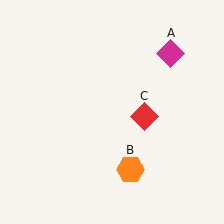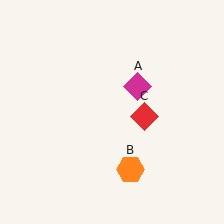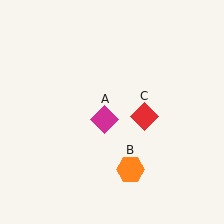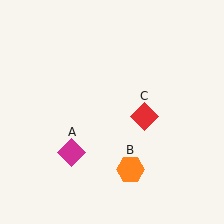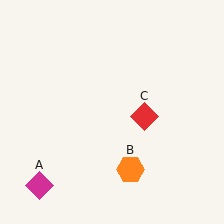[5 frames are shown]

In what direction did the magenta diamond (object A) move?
The magenta diamond (object A) moved down and to the left.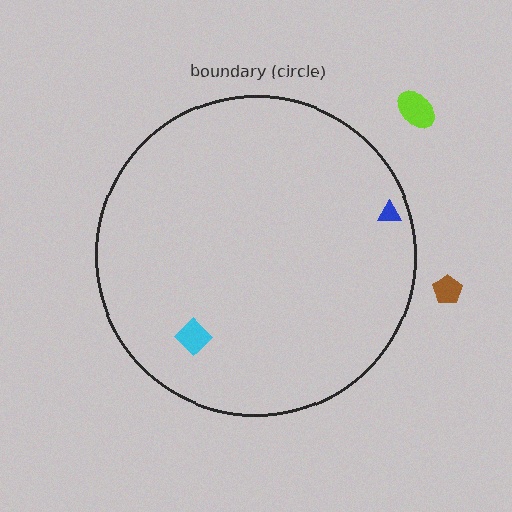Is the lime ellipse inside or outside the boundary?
Outside.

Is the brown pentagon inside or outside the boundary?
Outside.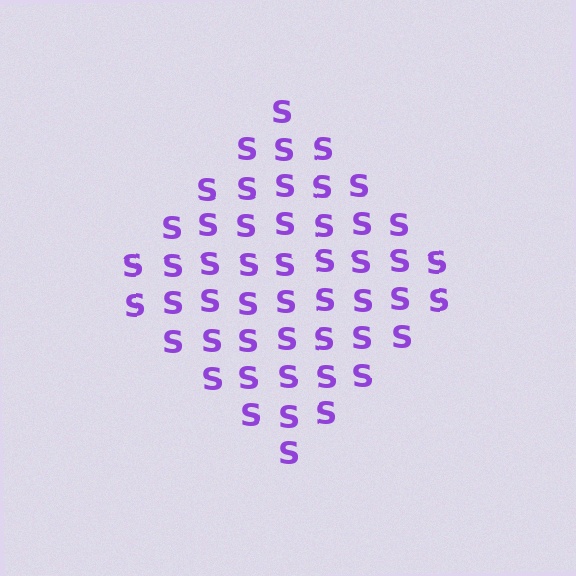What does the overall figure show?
The overall figure shows a diamond.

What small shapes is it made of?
It is made of small letter S's.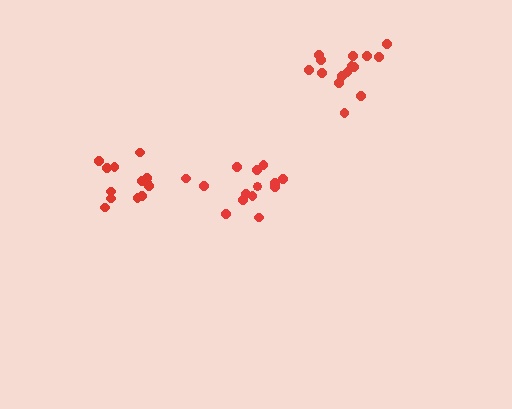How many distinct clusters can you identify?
There are 3 distinct clusters.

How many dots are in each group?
Group 1: 14 dots, Group 2: 13 dots, Group 3: 15 dots (42 total).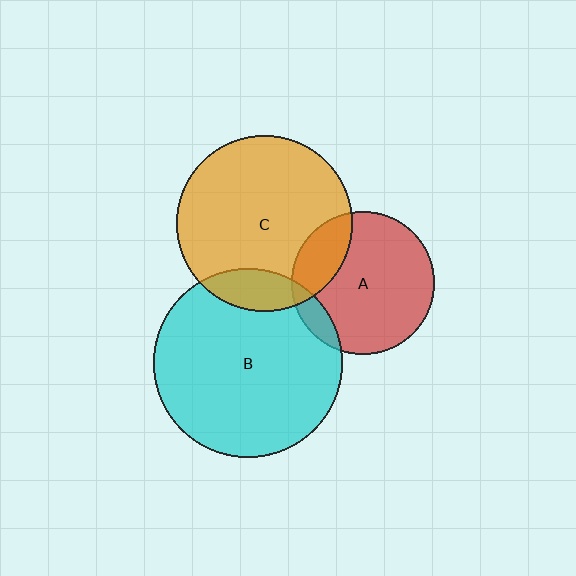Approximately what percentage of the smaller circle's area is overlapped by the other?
Approximately 15%.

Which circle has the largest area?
Circle B (cyan).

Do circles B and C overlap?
Yes.